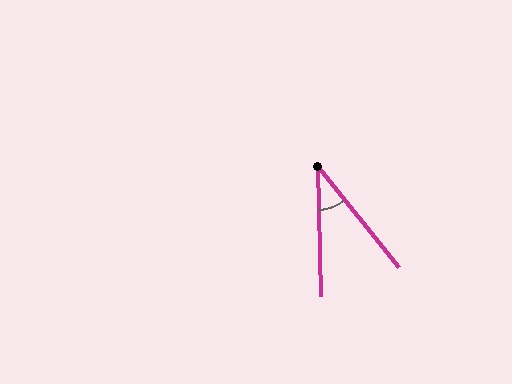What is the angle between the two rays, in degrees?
Approximately 38 degrees.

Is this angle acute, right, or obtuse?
It is acute.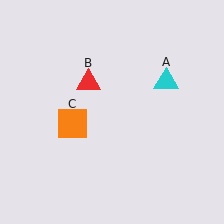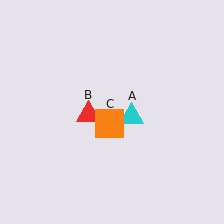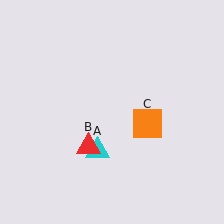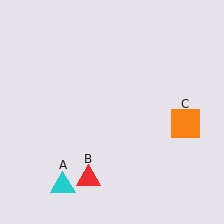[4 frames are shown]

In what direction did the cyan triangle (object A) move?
The cyan triangle (object A) moved down and to the left.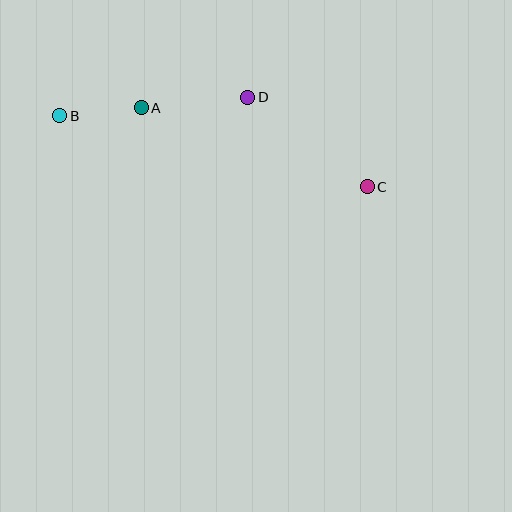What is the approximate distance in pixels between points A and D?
The distance between A and D is approximately 107 pixels.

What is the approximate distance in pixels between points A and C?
The distance between A and C is approximately 239 pixels.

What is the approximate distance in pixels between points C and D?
The distance between C and D is approximately 149 pixels.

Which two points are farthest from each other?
Points B and C are farthest from each other.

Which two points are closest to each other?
Points A and B are closest to each other.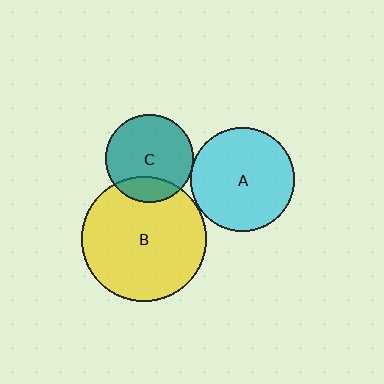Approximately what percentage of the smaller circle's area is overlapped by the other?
Approximately 5%.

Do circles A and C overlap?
Yes.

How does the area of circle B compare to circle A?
Approximately 1.4 times.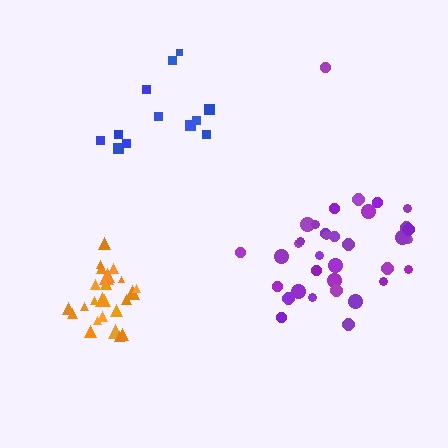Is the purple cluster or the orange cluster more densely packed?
Orange.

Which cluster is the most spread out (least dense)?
Blue.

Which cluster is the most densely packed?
Orange.